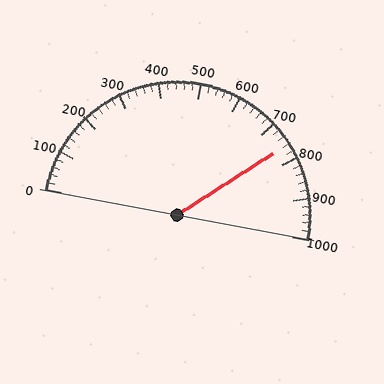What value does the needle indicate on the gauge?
The needle indicates approximately 760.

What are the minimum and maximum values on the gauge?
The gauge ranges from 0 to 1000.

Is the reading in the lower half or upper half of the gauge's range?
The reading is in the upper half of the range (0 to 1000).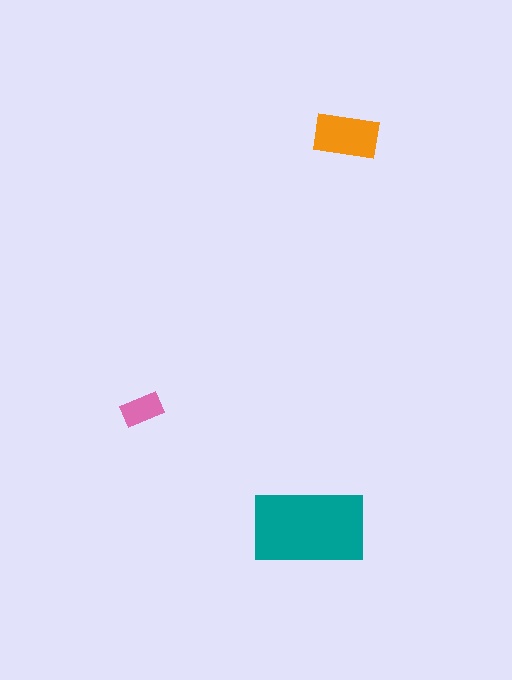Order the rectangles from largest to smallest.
the teal one, the orange one, the pink one.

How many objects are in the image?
There are 3 objects in the image.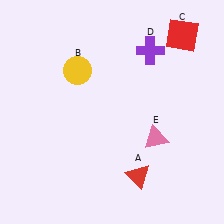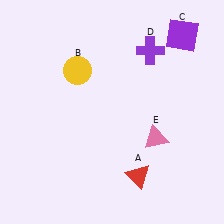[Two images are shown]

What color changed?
The square (C) changed from red in Image 1 to purple in Image 2.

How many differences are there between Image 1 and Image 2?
There is 1 difference between the two images.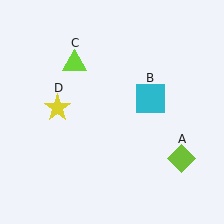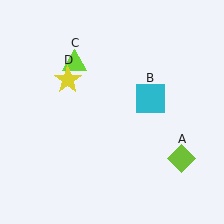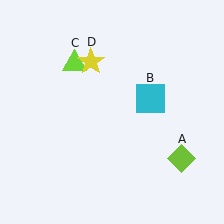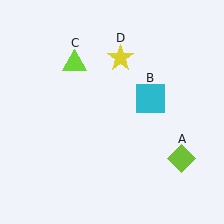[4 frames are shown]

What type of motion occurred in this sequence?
The yellow star (object D) rotated clockwise around the center of the scene.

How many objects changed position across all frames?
1 object changed position: yellow star (object D).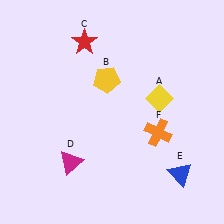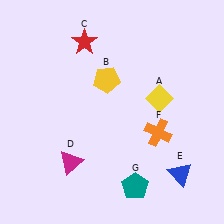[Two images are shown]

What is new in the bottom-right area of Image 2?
A teal pentagon (G) was added in the bottom-right area of Image 2.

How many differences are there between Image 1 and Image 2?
There is 1 difference between the two images.